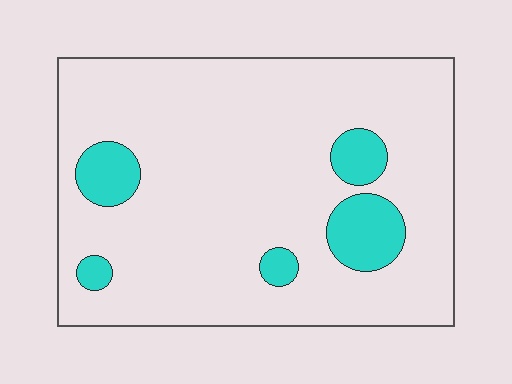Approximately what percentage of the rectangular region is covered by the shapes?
Approximately 10%.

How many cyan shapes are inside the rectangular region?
5.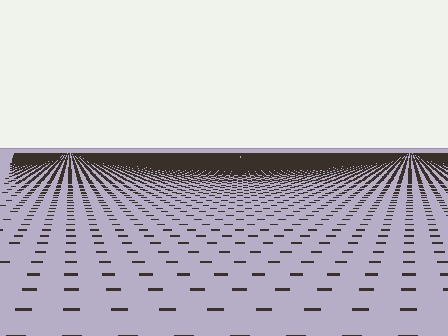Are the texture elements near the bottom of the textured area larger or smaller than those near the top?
Larger. Near the bottom, elements are closer to the viewer and appear at a bigger on-screen size.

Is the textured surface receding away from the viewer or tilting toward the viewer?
The surface is receding away from the viewer. Texture elements get smaller and denser toward the top.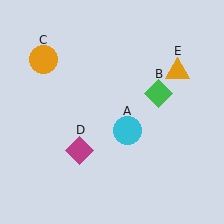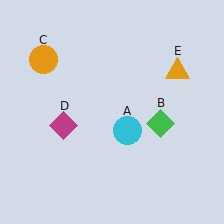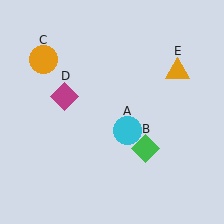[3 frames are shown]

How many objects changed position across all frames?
2 objects changed position: green diamond (object B), magenta diamond (object D).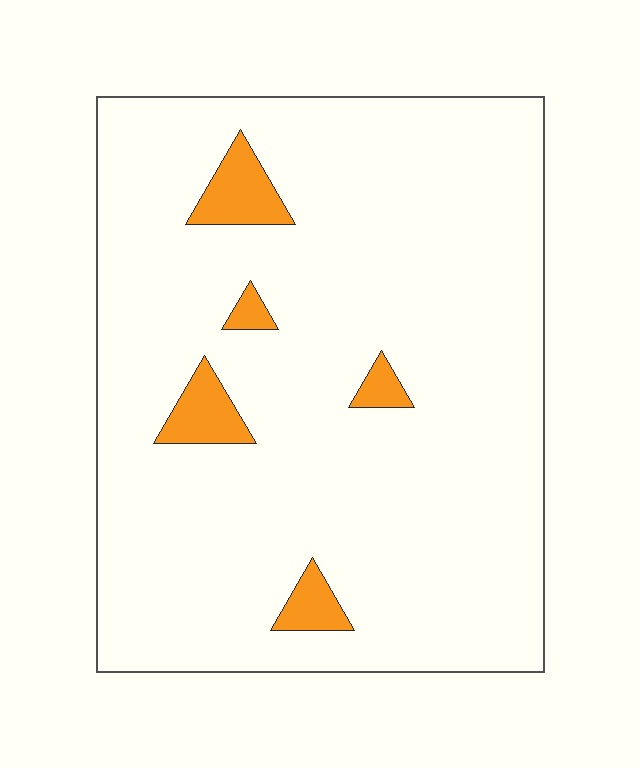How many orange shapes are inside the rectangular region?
5.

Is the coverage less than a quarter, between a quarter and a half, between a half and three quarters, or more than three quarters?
Less than a quarter.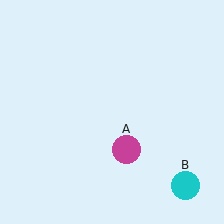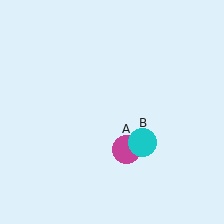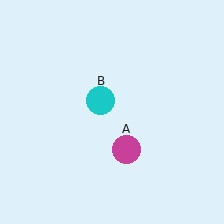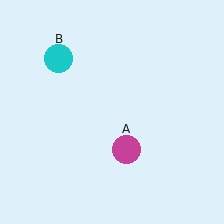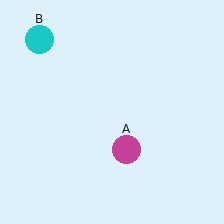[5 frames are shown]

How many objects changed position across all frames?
1 object changed position: cyan circle (object B).